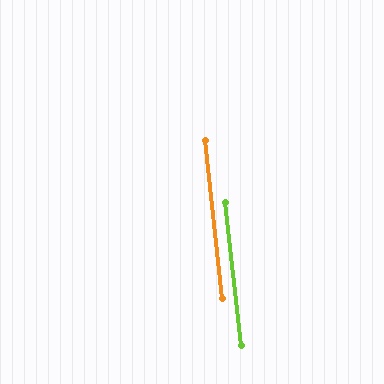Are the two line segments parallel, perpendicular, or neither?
Parallel — their directions differ by only 0.3°.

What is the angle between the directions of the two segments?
Approximately 0 degrees.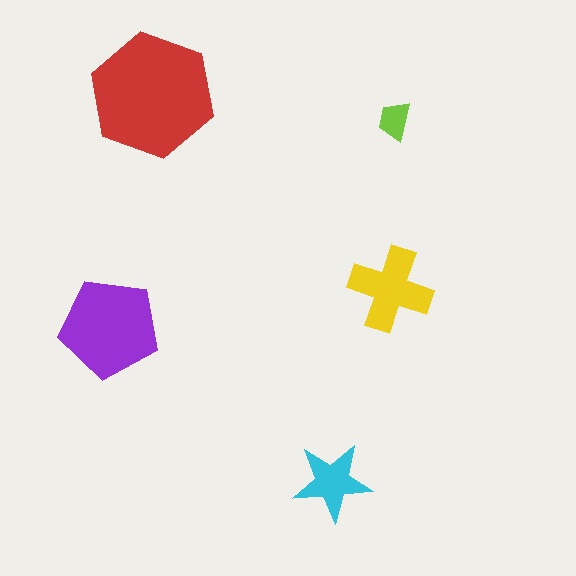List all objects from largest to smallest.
The red hexagon, the purple pentagon, the yellow cross, the cyan star, the lime trapezoid.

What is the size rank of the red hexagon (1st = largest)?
1st.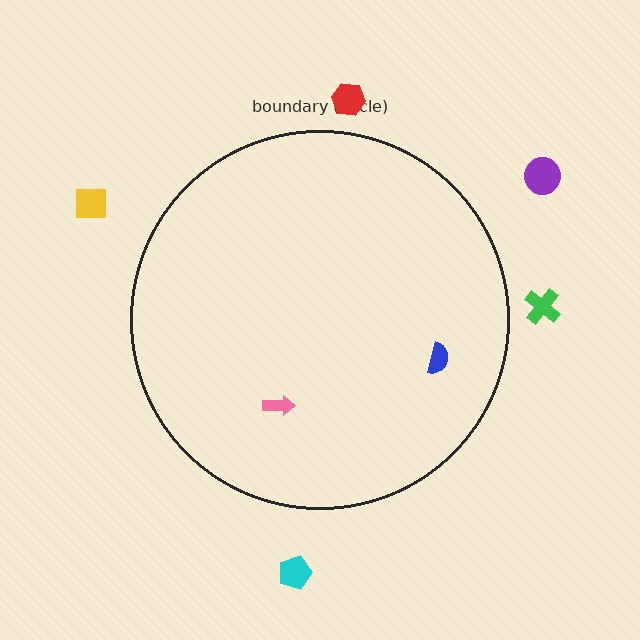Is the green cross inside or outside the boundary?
Outside.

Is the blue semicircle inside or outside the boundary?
Inside.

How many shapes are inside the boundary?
2 inside, 5 outside.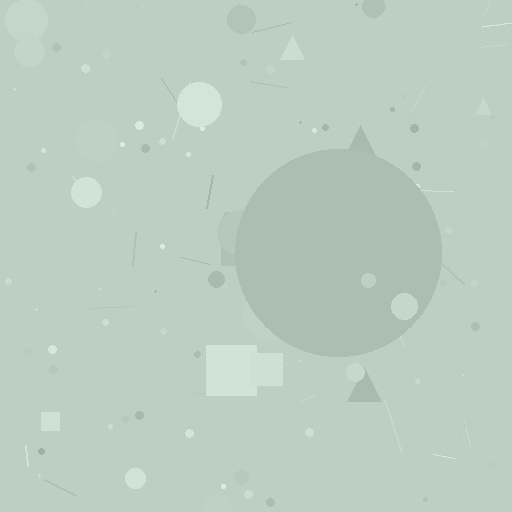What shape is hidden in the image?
A circle is hidden in the image.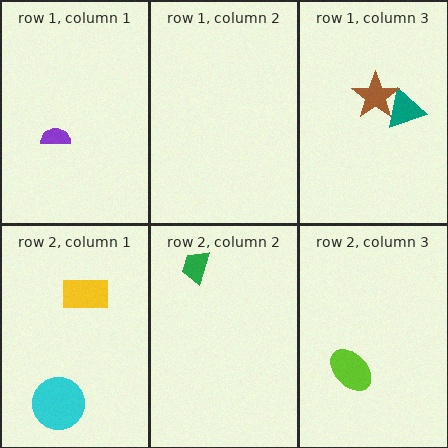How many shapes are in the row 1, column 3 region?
2.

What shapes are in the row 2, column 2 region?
The green trapezoid.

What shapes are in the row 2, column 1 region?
The yellow rectangle, the cyan circle.